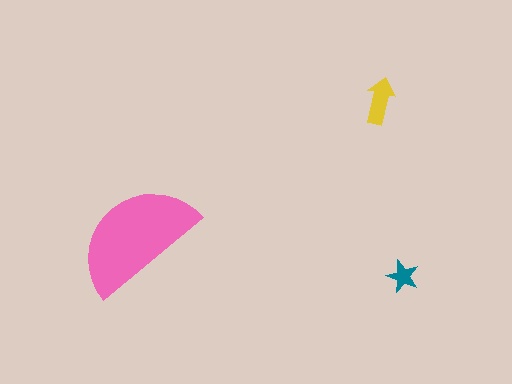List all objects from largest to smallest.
The pink semicircle, the yellow arrow, the teal star.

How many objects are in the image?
There are 3 objects in the image.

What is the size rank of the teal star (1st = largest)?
3rd.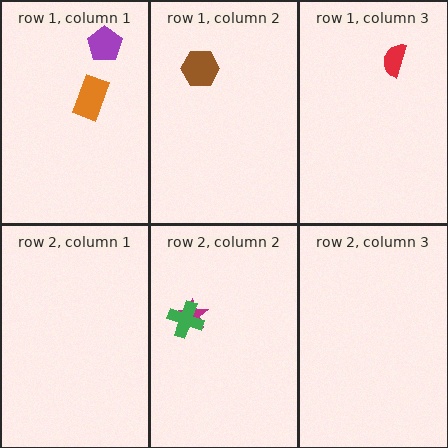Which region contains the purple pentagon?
The row 1, column 1 region.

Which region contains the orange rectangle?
The row 1, column 1 region.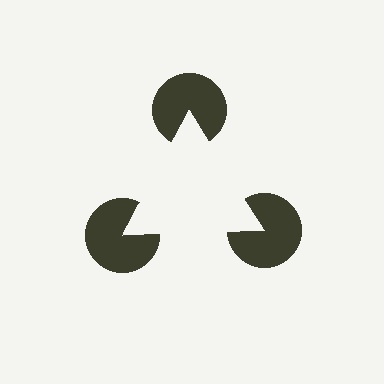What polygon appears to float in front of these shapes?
An illusory triangle — its edges are inferred from the aligned wedge cuts in the pac-man discs, not physically drawn.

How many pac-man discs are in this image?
There are 3 — one at each vertex of the illusory triangle.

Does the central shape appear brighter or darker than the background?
It typically appears slightly brighter than the background, even though no actual brightness change is drawn.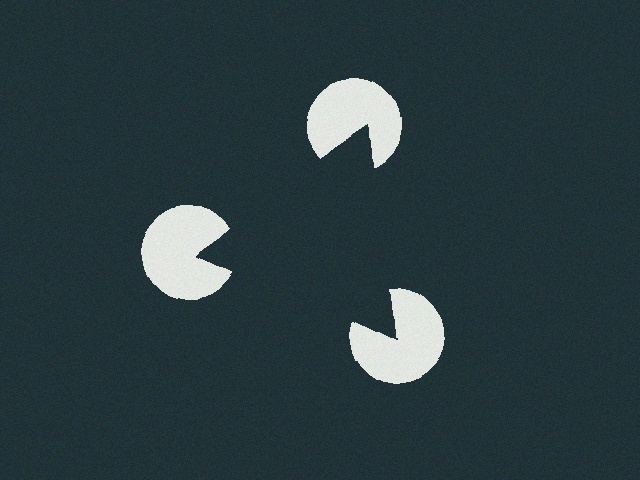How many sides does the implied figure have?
3 sides.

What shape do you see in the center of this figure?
An illusory triangle — its edges are inferred from the aligned wedge cuts in the pac-man discs, not physically drawn.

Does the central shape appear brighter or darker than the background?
It typically appears slightly darker than the background, even though no actual brightness change is drawn.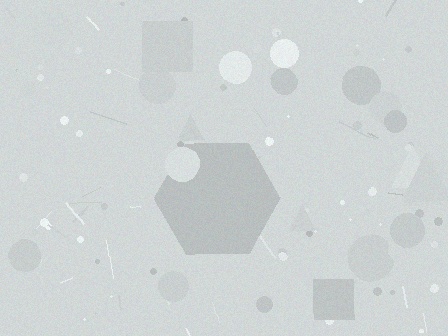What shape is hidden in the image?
A hexagon is hidden in the image.